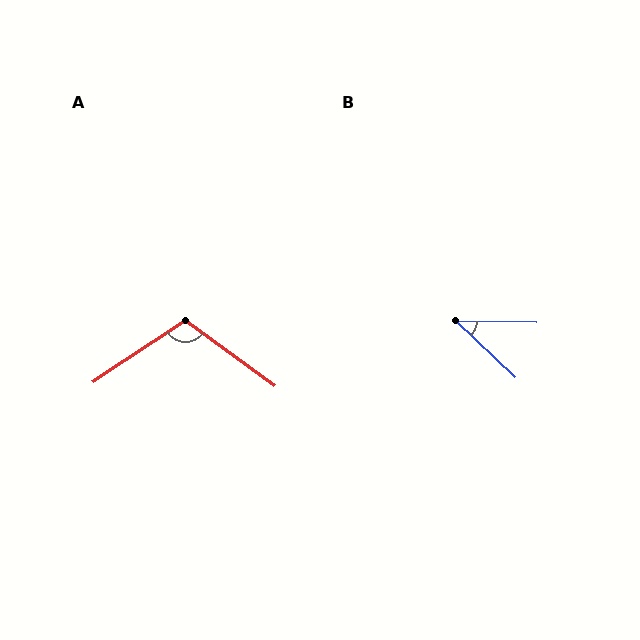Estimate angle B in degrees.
Approximately 43 degrees.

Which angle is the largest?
A, at approximately 110 degrees.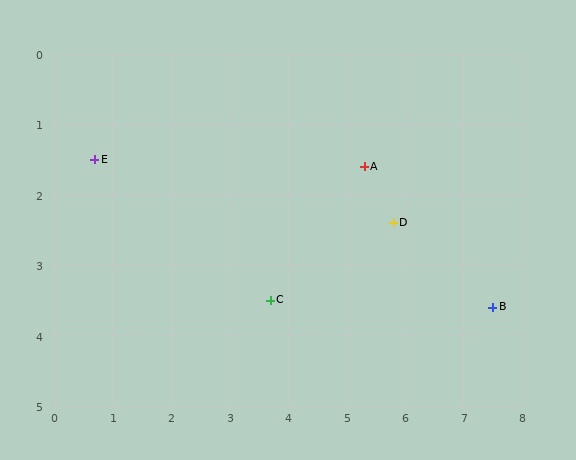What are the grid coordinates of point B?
Point B is at approximately (7.5, 3.6).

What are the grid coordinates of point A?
Point A is at approximately (5.3, 1.6).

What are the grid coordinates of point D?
Point D is at approximately (5.8, 2.4).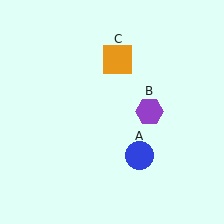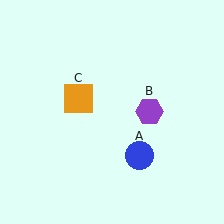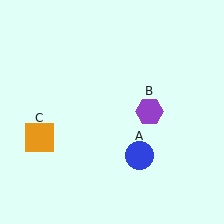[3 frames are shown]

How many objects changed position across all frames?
1 object changed position: orange square (object C).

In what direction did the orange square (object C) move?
The orange square (object C) moved down and to the left.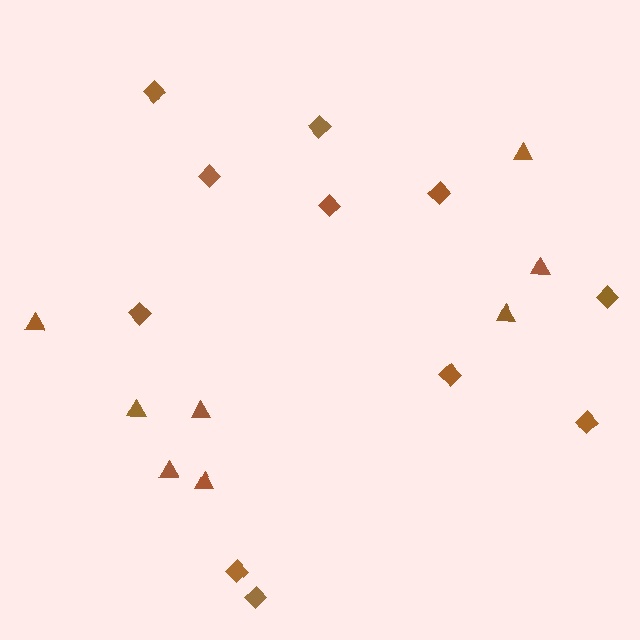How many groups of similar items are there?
There are 2 groups: one group of triangles (8) and one group of diamonds (11).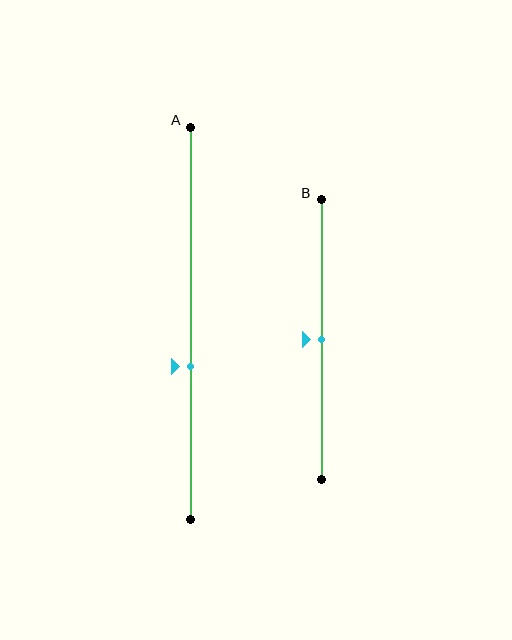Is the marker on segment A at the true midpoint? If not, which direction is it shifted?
No, the marker on segment A is shifted downward by about 11% of the segment length.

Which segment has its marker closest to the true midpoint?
Segment B has its marker closest to the true midpoint.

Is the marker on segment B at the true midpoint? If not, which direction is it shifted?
Yes, the marker on segment B is at the true midpoint.